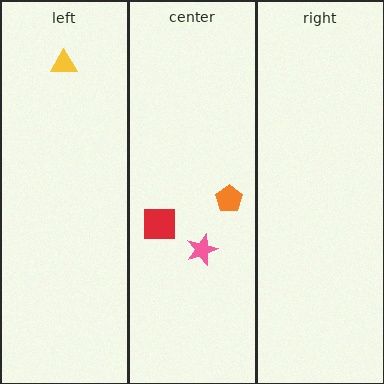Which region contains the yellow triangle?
The left region.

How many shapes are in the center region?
3.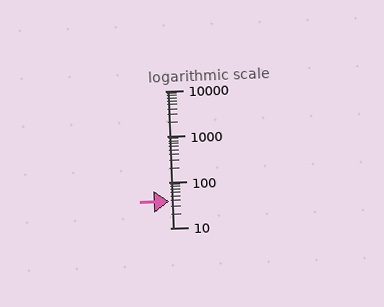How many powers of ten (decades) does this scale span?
The scale spans 3 decades, from 10 to 10000.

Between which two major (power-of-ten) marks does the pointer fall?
The pointer is between 10 and 100.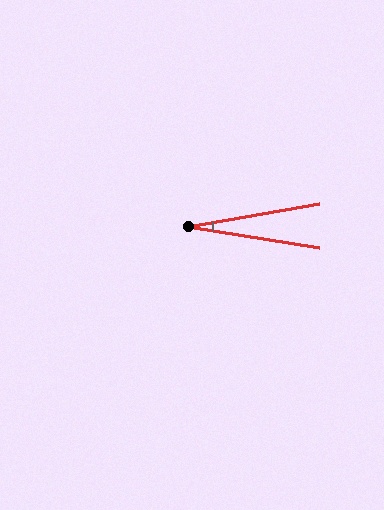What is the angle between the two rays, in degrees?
Approximately 19 degrees.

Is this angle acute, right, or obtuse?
It is acute.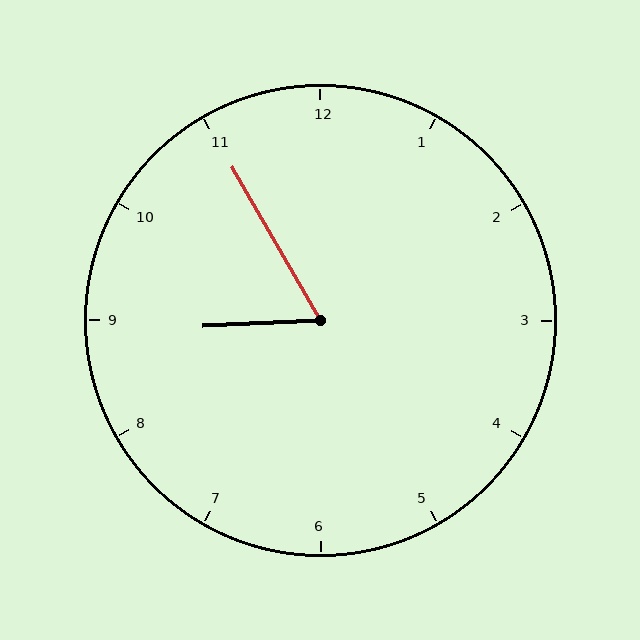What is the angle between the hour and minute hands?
Approximately 62 degrees.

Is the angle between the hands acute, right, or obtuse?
It is acute.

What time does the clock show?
8:55.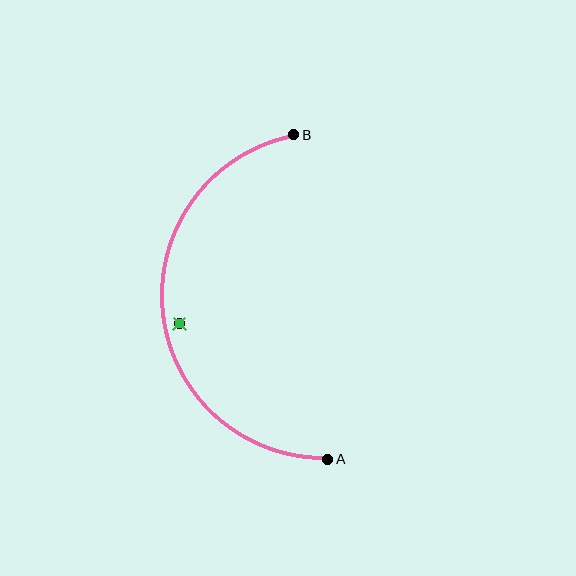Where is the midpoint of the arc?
The arc midpoint is the point on the curve farthest from the straight line joining A and B. It sits to the left of that line.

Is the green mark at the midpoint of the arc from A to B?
No — the green mark does not lie on the arc at all. It sits slightly inside the curve.